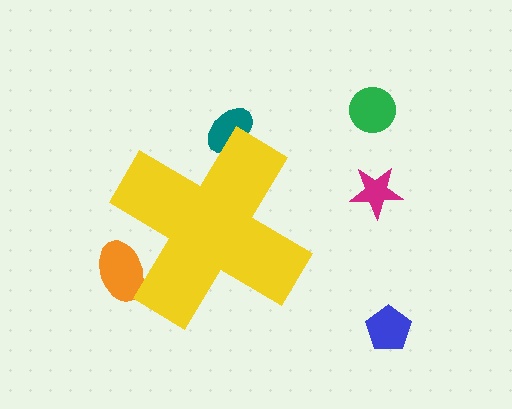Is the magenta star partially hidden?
No, the magenta star is fully visible.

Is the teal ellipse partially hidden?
Yes, the teal ellipse is partially hidden behind the yellow cross.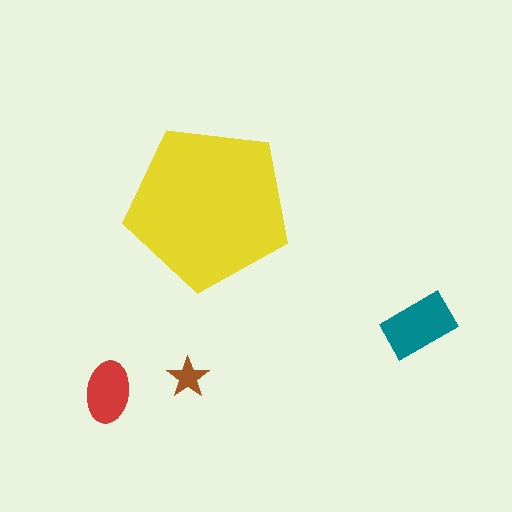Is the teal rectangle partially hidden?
No, the teal rectangle is fully visible.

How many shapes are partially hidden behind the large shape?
0 shapes are partially hidden.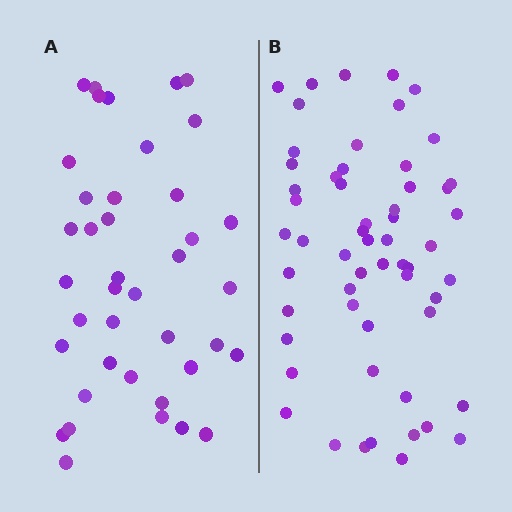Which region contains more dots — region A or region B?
Region B (the right region) has more dots.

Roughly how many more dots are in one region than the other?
Region B has approximately 15 more dots than region A.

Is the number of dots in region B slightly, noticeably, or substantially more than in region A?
Region B has noticeably more, but not dramatically so. The ratio is roughly 1.4 to 1.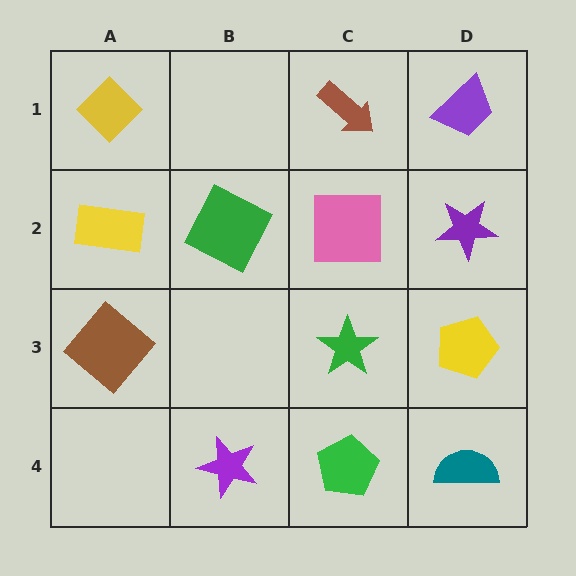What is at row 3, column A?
A brown diamond.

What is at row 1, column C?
A brown arrow.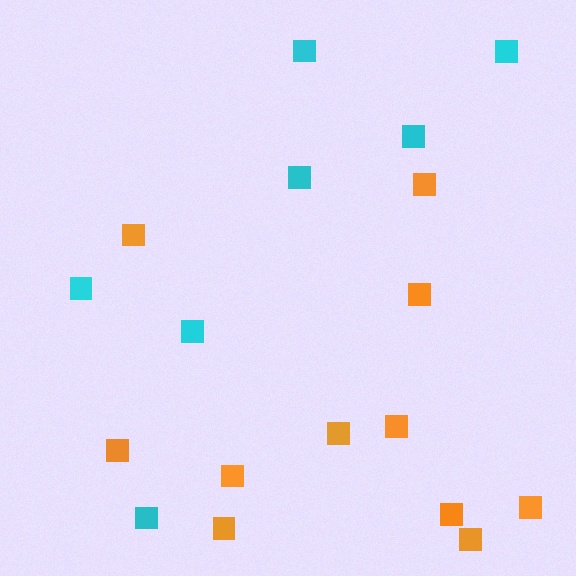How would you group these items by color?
There are 2 groups: one group of cyan squares (7) and one group of orange squares (11).